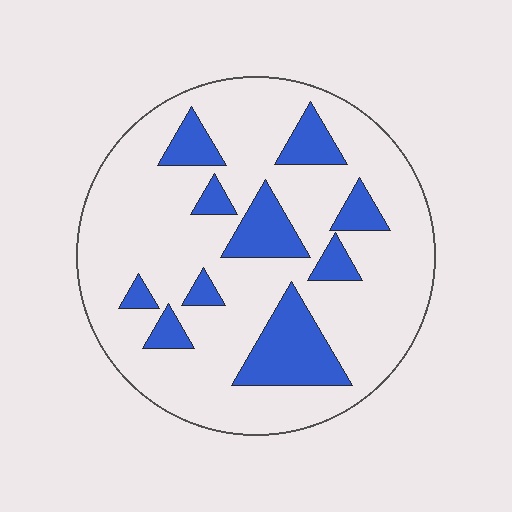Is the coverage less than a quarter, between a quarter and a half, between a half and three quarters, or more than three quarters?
Less than a quarter.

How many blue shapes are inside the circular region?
10.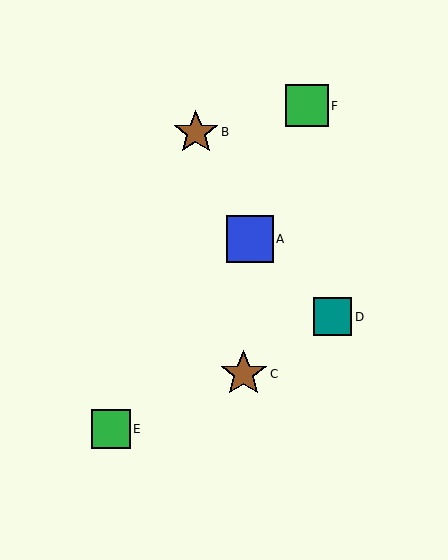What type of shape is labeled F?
Shape F is a green square.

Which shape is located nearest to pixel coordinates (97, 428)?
The green square (labeled E) at (111, 429) is nearest to that location.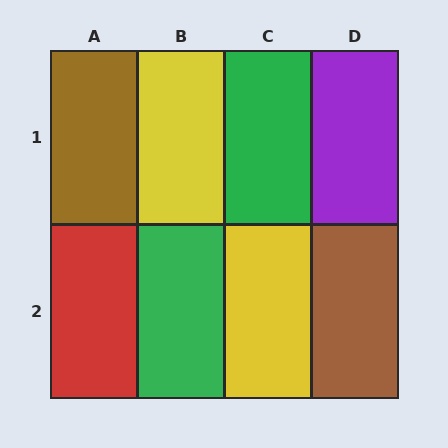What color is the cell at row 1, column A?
Brown.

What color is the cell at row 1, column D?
Purple.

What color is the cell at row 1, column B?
Yellow.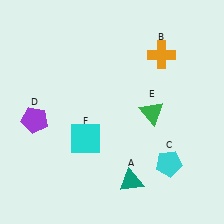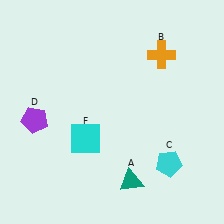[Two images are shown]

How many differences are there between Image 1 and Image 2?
There is 1 difference between the two images.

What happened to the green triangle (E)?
The green triangle (E) was removed in Image 2. It was in the bottom-right area of Image 1.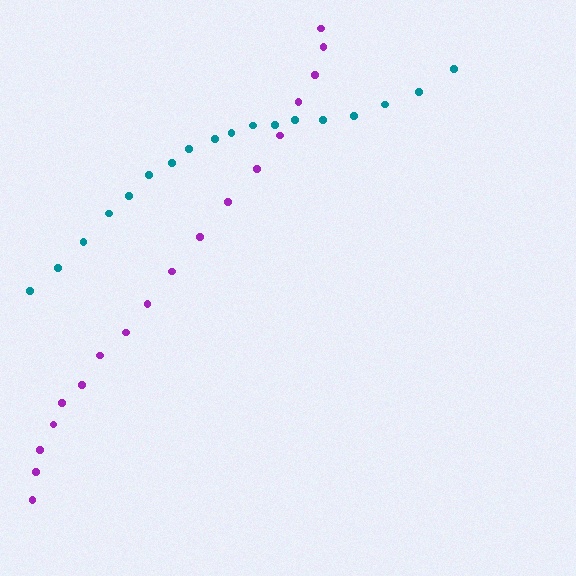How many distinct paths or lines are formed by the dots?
There are 2 distinct paths.